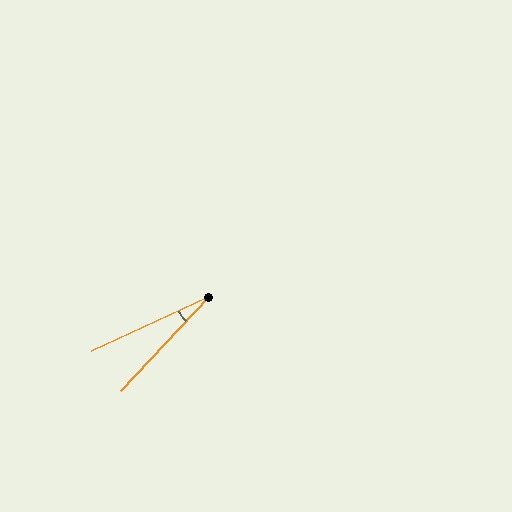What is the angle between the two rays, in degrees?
Approximately 22 degrees.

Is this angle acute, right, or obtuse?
It is acute.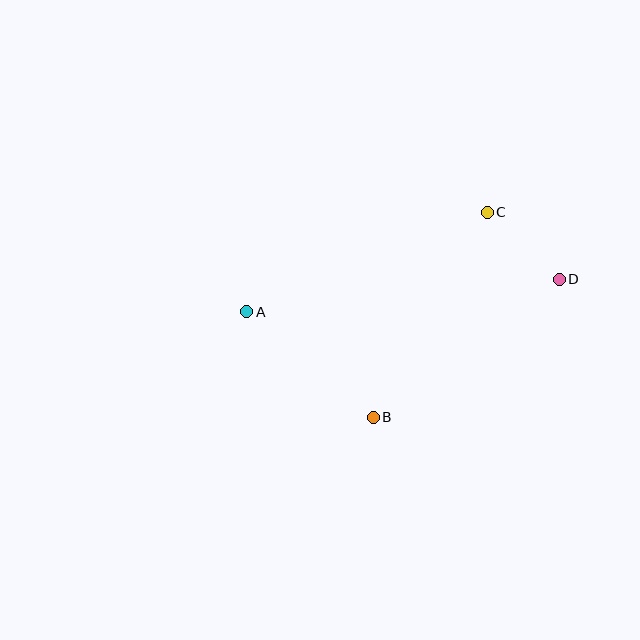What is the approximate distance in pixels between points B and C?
The distance between B and C is approximately 235 pixels.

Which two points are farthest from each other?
Points A and D are farthest from each other.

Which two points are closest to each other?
Points C and D are closest to each other.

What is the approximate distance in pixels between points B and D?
The distance between B and D is approximately 231 pixels.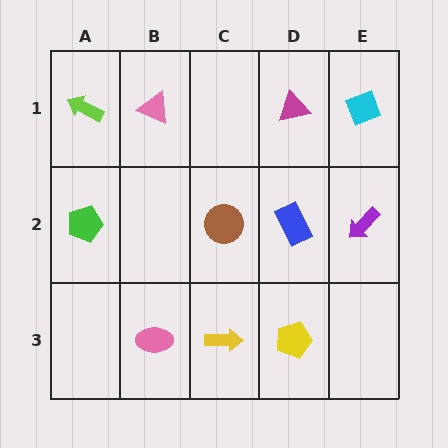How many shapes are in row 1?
4 shapes.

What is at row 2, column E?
A purple arrow.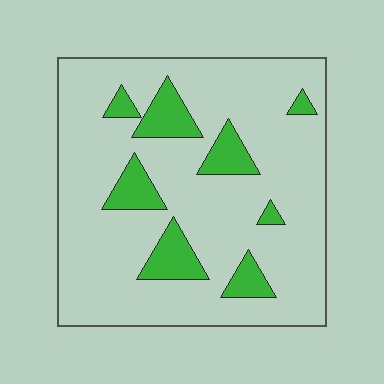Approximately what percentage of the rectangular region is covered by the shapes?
Approximately 15%.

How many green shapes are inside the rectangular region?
8.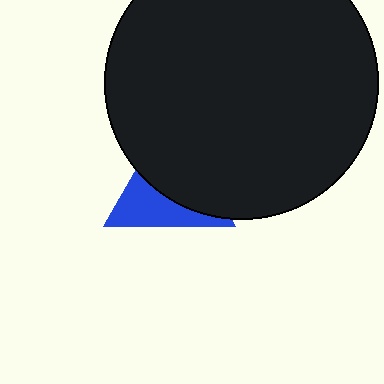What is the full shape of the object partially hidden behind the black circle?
The partially hidden object is a blue triangle.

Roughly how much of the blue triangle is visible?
A small part of it is visible (roughly 42%).